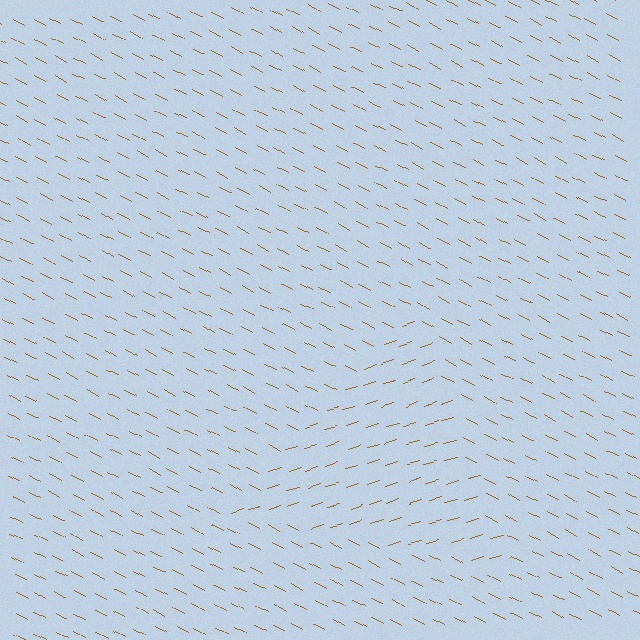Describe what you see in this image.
The image is filled with small brown line segments. A triangle region in the image has lines oriented differently from the surrounding lines, creating a visible texture boundary.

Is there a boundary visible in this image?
Yes, there is a texture boundary formed by a change in line orientation.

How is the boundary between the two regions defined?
The boundary is defined purely by a change in line orientation (approximately 45 degrees difference). All lines are the same color and thickness.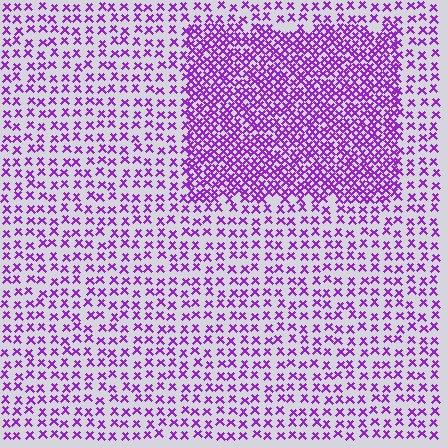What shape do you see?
I see a rectangle.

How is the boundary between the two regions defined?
The boundary is defined by a change in element density (approximately 2.3x ratio). All elements are the same color, size, and shape.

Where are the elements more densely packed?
The elements are more densely packed inside the rectangle boundary.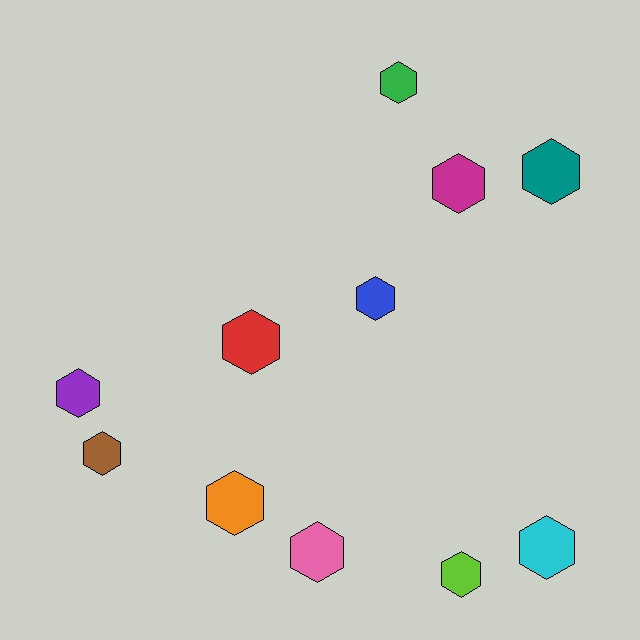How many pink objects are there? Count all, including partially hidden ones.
There is 1 pink object.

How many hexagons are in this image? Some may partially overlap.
There are 11 hexagons.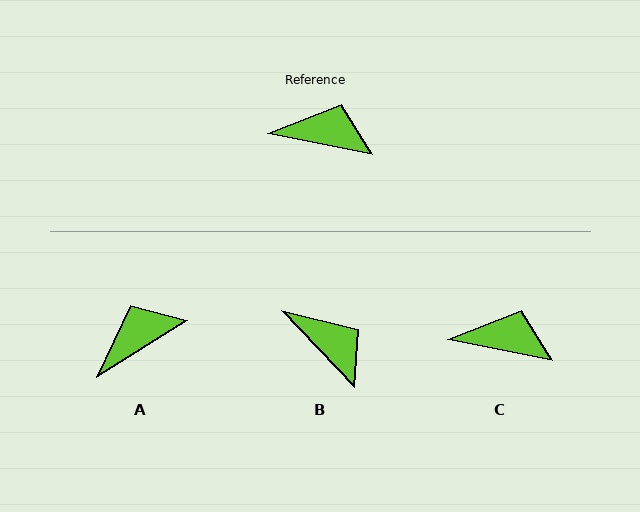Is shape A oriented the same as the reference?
No, it is off by about 44 degrees.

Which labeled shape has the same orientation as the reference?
C.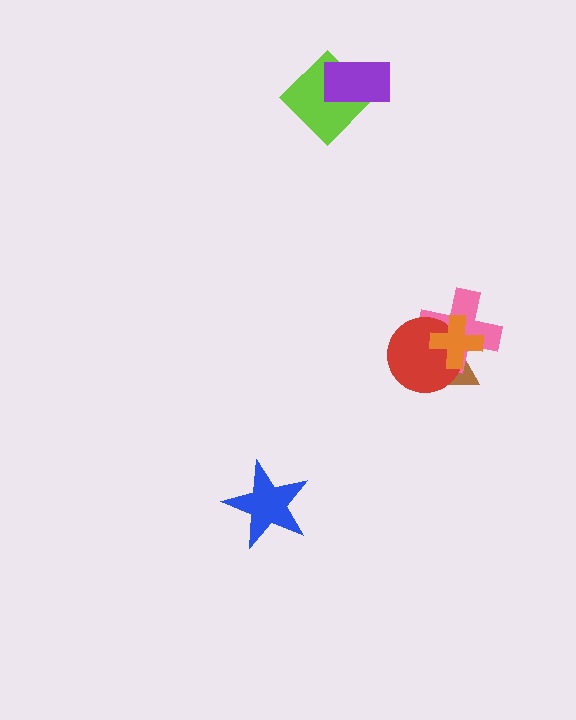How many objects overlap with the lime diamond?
1 object overlaps with the lime diamond.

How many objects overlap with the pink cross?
3 objects overlap with the pink cross.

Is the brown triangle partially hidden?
Yes, it is partially covered by another shape.